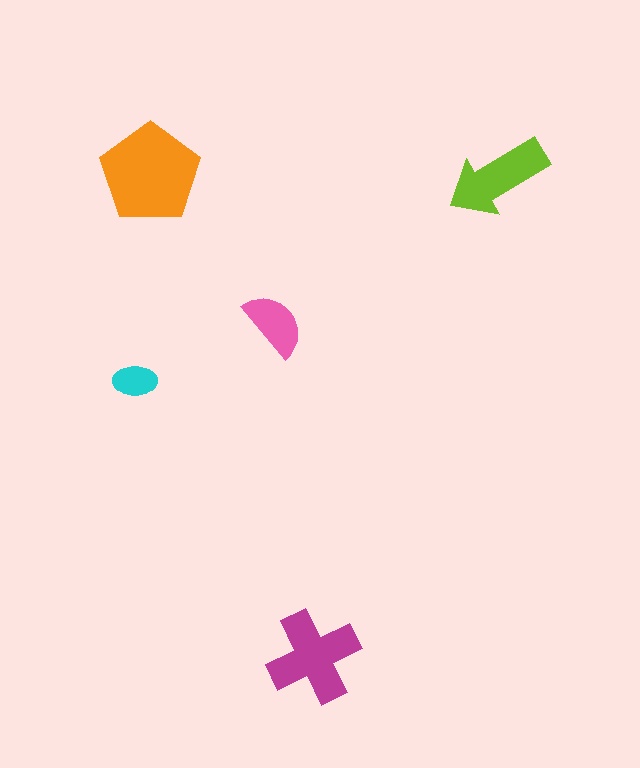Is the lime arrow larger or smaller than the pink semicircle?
Larger.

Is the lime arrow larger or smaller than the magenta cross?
Smaller.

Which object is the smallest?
The cyan ellipse.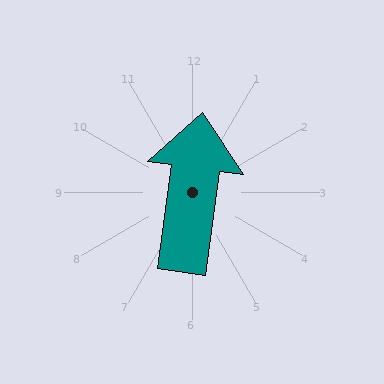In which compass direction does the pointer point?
North.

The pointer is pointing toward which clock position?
Roughly 12 o'clock.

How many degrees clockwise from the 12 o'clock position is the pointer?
Approximately 8 degrees.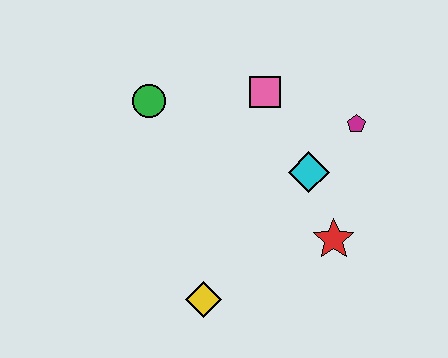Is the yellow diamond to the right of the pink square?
No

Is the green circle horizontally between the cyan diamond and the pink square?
No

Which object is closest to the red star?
The cyan diamond is closest to the red star.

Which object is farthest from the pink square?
The yellow diamond is farthest from the pink square.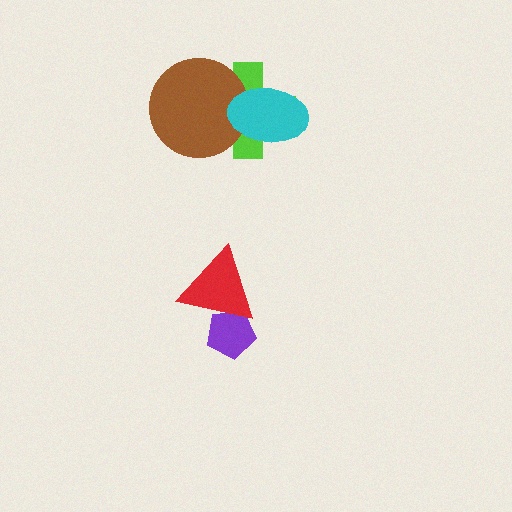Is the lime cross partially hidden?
Yes, it is partially covered by another shape.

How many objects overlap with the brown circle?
2 objects overlap with the brown circle.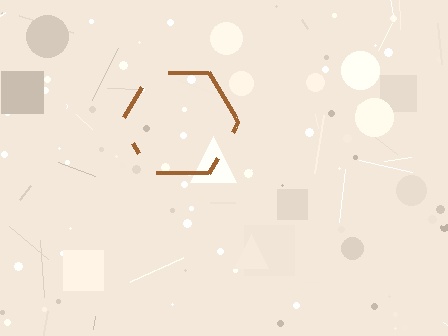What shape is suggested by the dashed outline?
The dashed outline suggests a hexagon.